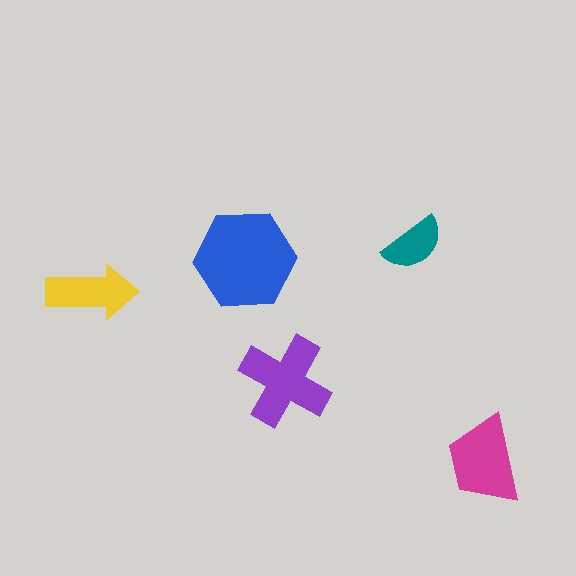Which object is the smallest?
The teal semicircle.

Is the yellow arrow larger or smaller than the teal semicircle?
Larger.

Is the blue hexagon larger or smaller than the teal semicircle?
Larger.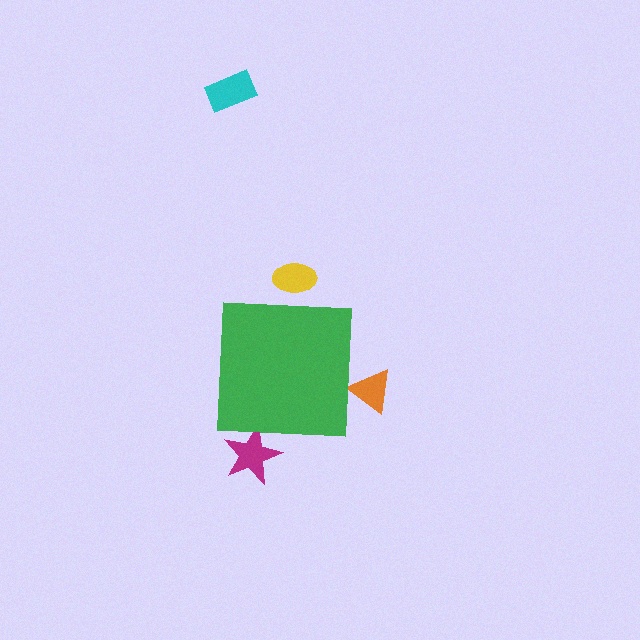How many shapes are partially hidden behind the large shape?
3 shapes are partially hidden.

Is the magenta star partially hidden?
Yes, the magenta star is partially hidden behind the green square.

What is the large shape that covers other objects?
A green square.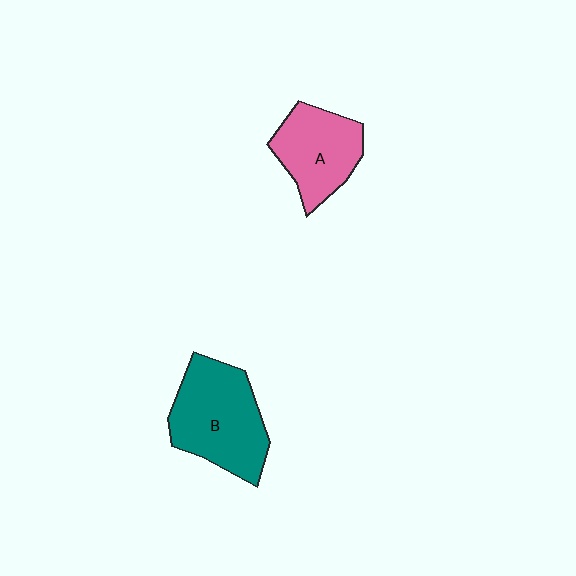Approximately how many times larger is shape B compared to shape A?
Approximately 1.3 times.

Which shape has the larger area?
Shape B (teal).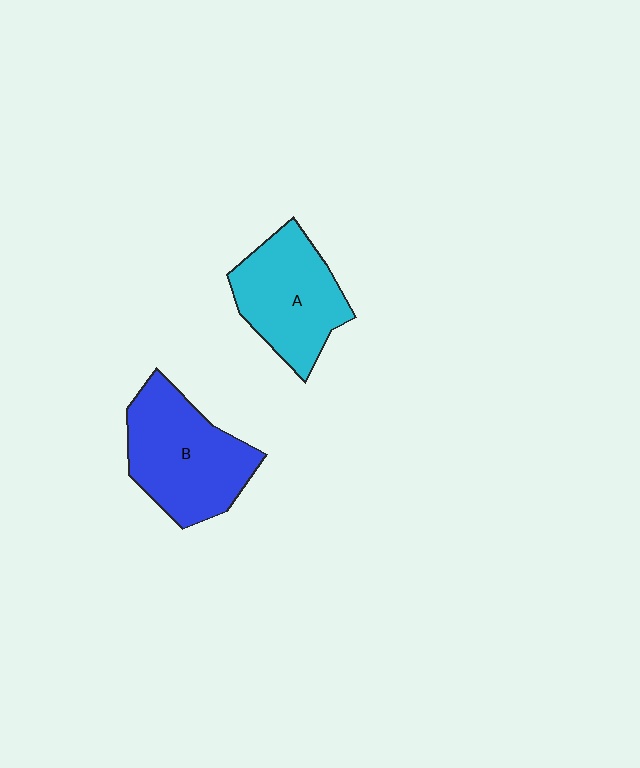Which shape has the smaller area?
Shape A (cyan).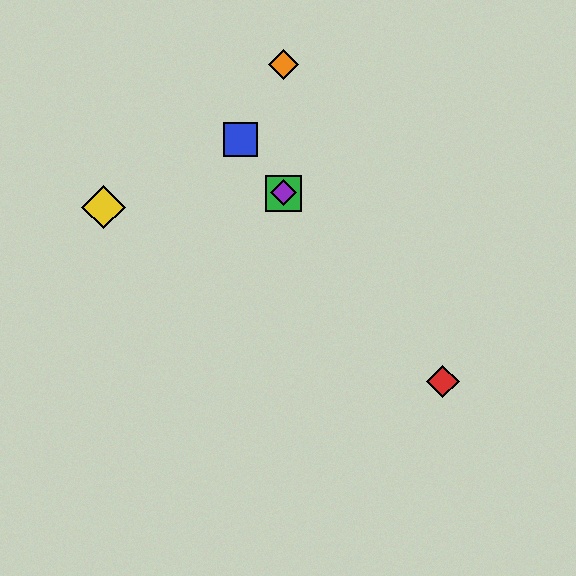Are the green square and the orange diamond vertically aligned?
Yes, both are at x≈283.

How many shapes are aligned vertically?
3 shapes (the green square, the purple diamond, the orange diamond) are aligned vertically.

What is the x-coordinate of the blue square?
The blue square is at x≈241.